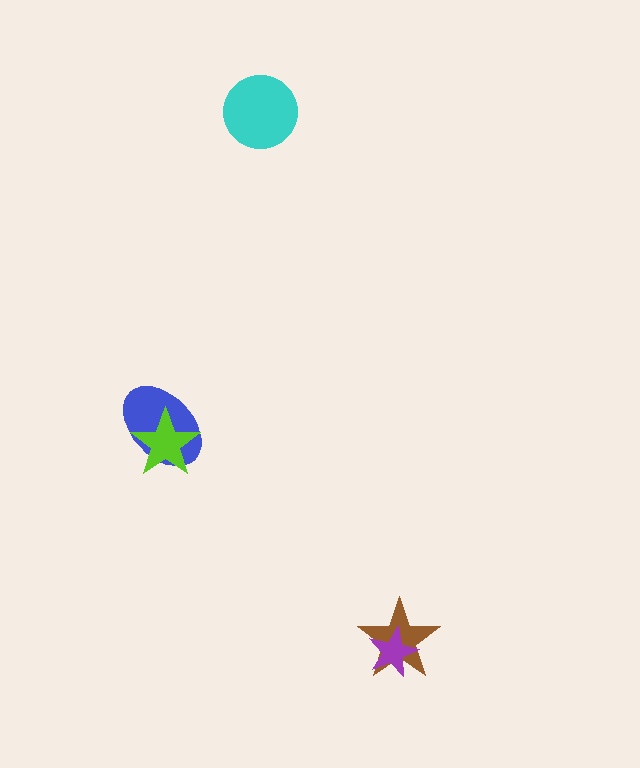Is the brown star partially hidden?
Yes, it is partially covered by another shape.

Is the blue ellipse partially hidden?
Yes, it is partially covered by another shape.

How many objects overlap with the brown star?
1 object overlaps with the brown star.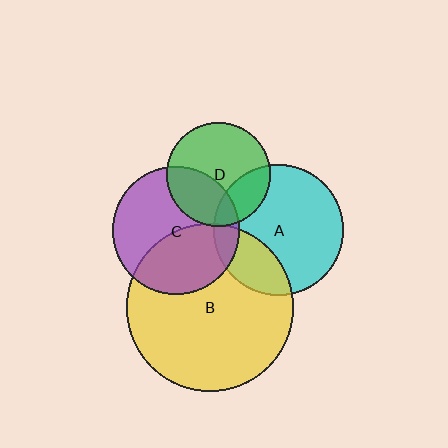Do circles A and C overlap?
Yes.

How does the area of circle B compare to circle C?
Approximately 1.7 times.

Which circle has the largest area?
Circle B (yellow).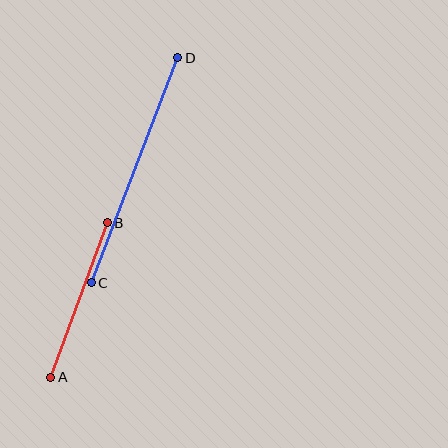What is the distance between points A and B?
The distance is approximately 165 pixels.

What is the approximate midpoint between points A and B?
The midpoint is at approximately (79, 300) pixels.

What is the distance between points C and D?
The distance is approximately 241 pixels.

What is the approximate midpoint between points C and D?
The midpoint is at approximately (135, 170) pixels.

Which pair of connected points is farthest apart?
Points C and D are farthest apart.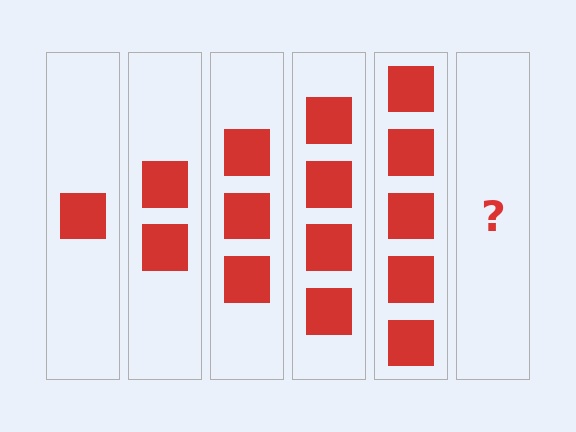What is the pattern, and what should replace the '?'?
The pattern is that each step adds one more square. The '?' should be 6 squares.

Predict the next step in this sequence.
The next step is 6 squares.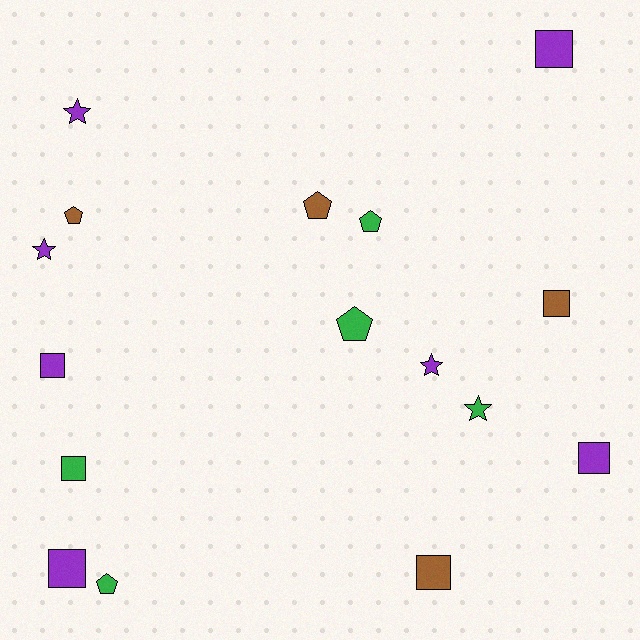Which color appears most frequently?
Purple, with 7 objects.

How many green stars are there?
There is 1 green star.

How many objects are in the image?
There are 16 objects.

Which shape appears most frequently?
Square, with 7 objects.